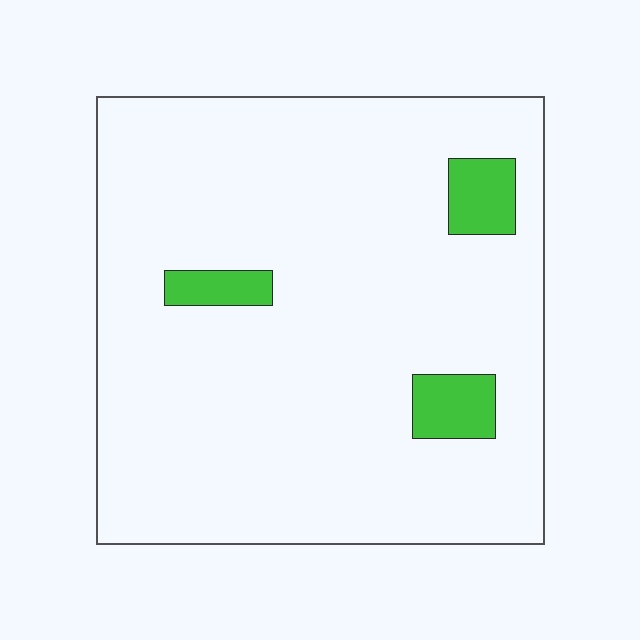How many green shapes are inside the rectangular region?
3.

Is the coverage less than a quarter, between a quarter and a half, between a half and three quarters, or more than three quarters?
Less than a quarter.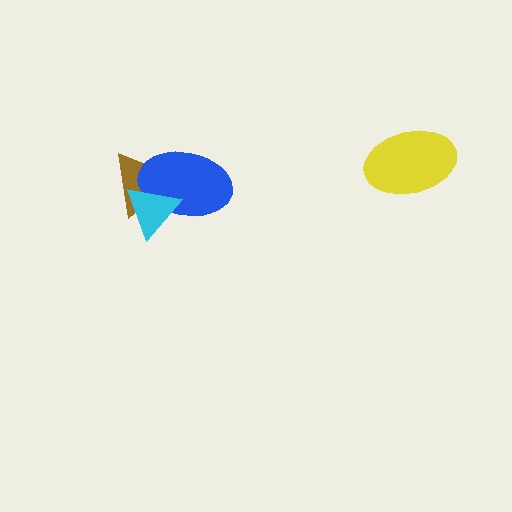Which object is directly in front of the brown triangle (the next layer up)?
The blue ellipse is directly in front of the brown triangle.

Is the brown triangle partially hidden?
Yes, it is partially covered by another shape.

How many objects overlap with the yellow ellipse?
0 objects overlap with the yellow ellipse.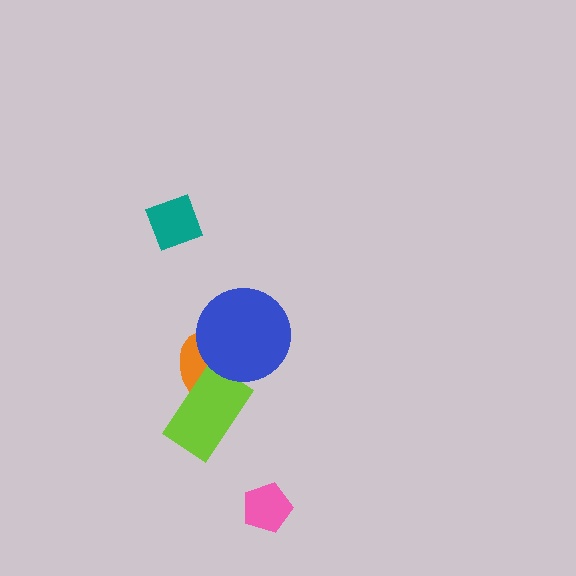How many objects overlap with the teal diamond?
0 objects overlap with the teal diamond.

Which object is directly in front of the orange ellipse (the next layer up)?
The lime rectangle is directly in front of the orange ellipse.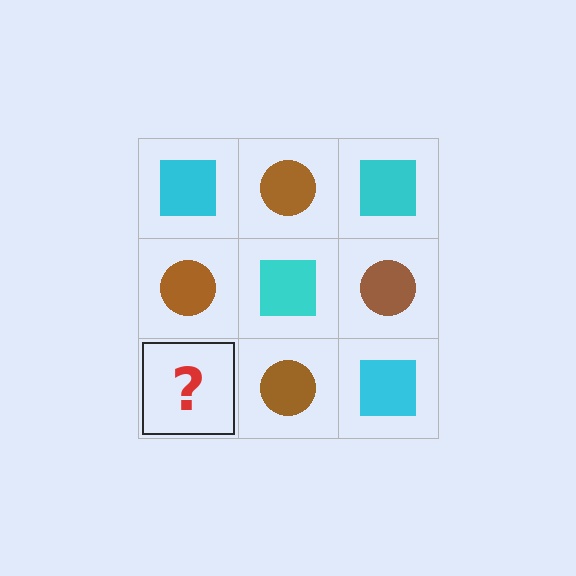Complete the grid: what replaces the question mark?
The question mark should be replaced with a cyan square.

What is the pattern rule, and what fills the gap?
The rule is that it alternates cyan square and brown circle in a checkerboard pattern. The gap should be filled with a cyan square.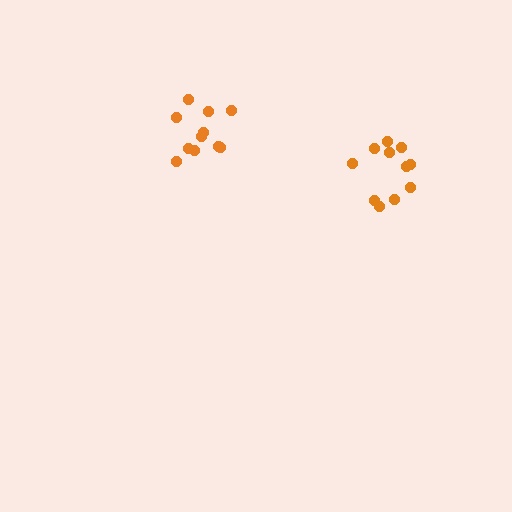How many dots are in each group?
Group 1: 11 dots, Group 2: 11 dots (22 total).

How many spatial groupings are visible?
There are 2 spatial groupings.